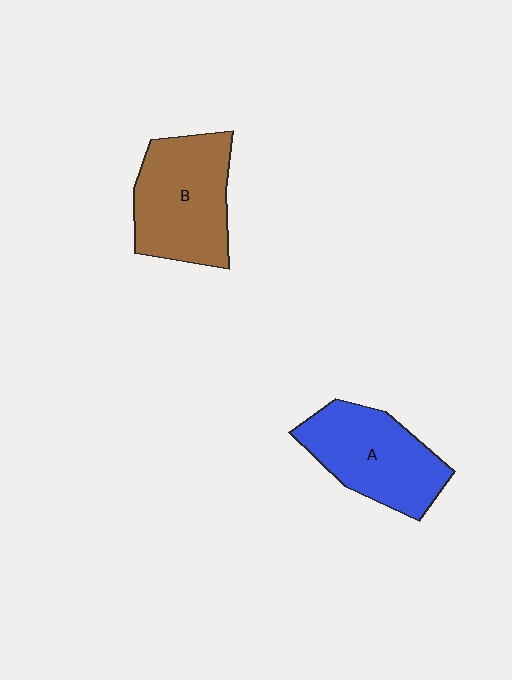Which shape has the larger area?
Shape B (brown).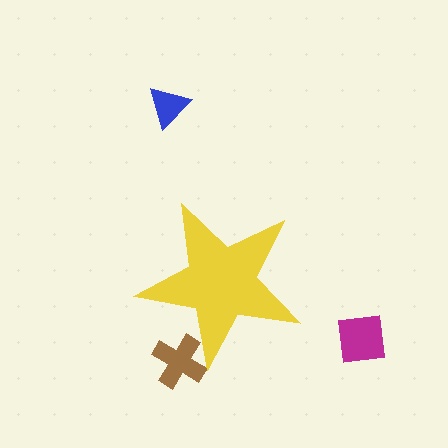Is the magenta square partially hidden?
No, the magenta square is fully visible.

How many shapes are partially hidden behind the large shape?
1 shape is partially hidden.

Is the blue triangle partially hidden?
No, the blue triangle is fully visible.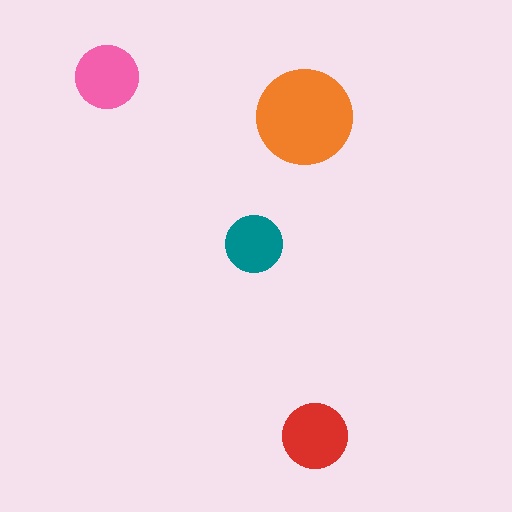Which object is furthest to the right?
The red circle is rightmost.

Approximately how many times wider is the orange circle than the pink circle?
About 1.5 times wider.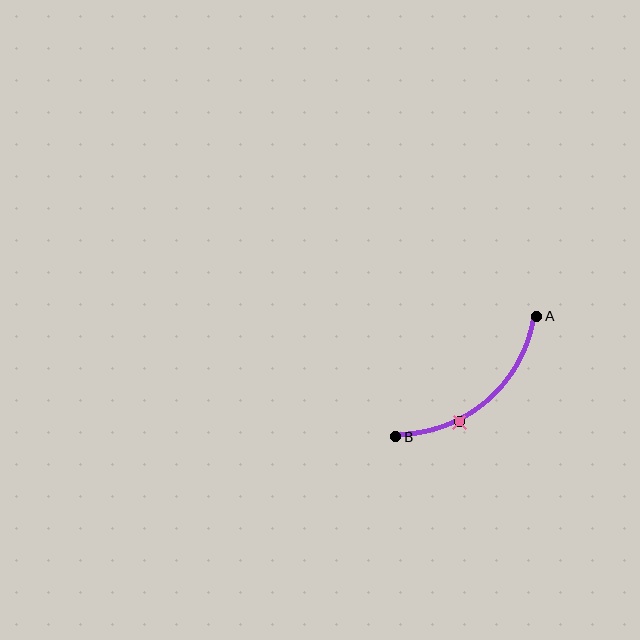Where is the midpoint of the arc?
The arc midpoint is the point on the curve farthest from the straight line joining A and B. It sits below and to the right of that line.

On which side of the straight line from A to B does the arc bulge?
The arc bulges below and to the right of the straight line connecting A and B.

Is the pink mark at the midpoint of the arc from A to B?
No. The pink mark lies on the arc but is closer to endpoint B. The arc midpoint would be at the point on the curve equidistant along the arc from both A and B.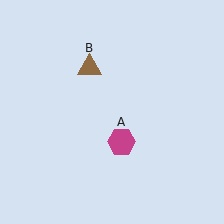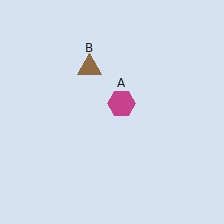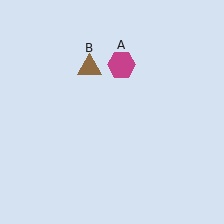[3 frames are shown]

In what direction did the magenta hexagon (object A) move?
The magenta hexagon (object A) moved up.